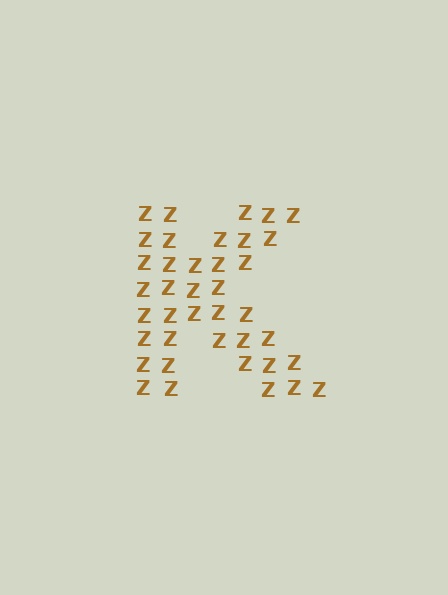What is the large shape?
The large shape is the letter K.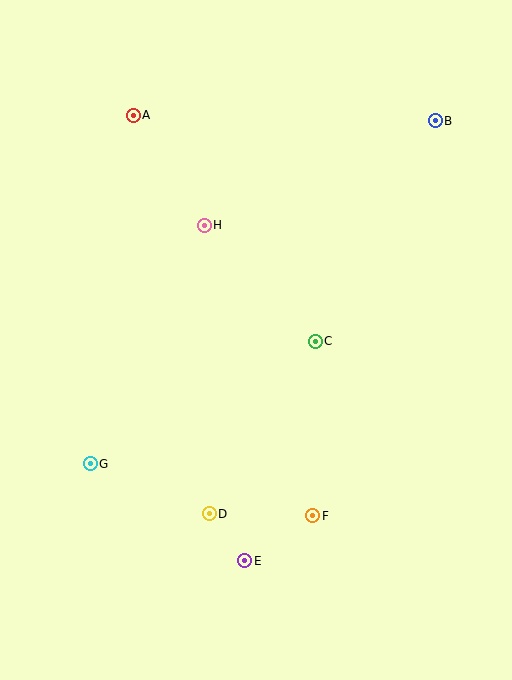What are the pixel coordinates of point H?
Point H is at (204, 225).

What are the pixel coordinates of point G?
Point G is at (90, 464).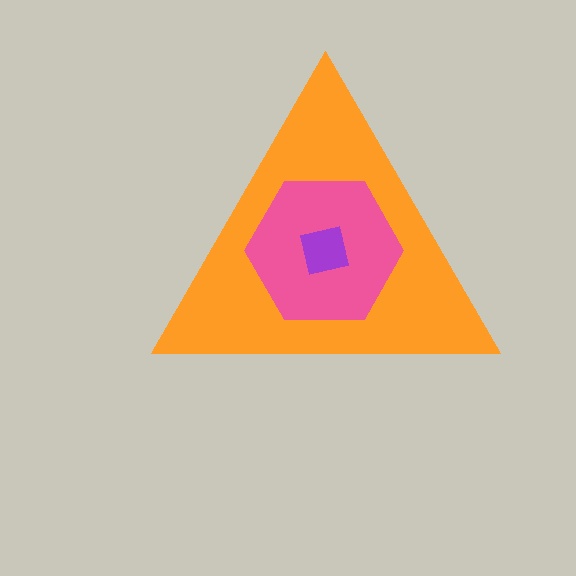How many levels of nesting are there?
3.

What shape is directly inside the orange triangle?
The pink hexagon.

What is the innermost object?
The purple square.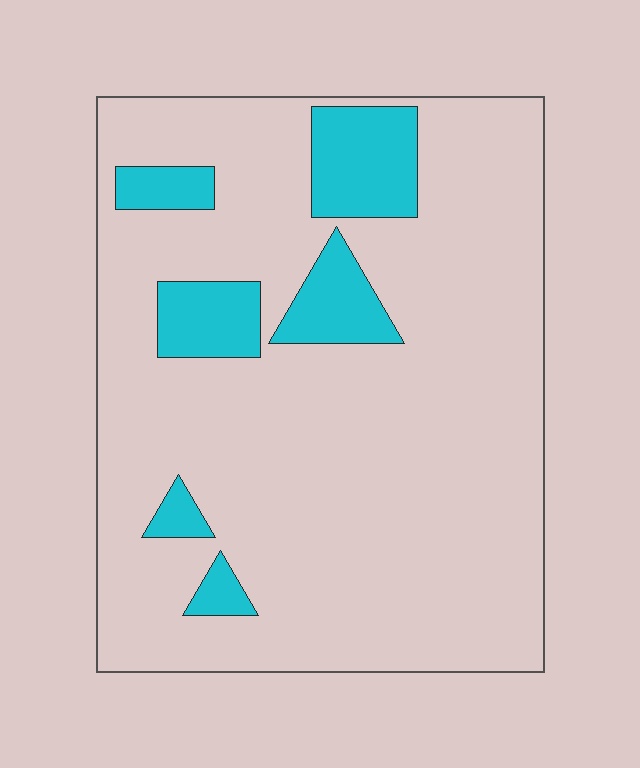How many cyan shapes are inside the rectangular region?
6.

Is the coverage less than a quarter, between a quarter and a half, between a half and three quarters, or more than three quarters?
Less than a quarter.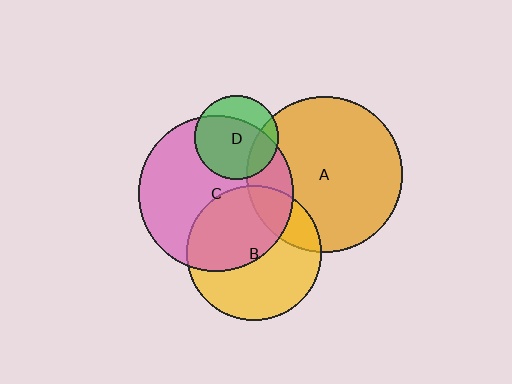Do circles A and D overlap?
Yes.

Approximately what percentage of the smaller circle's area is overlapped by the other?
Approximately 20%.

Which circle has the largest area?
Circle A (orange).